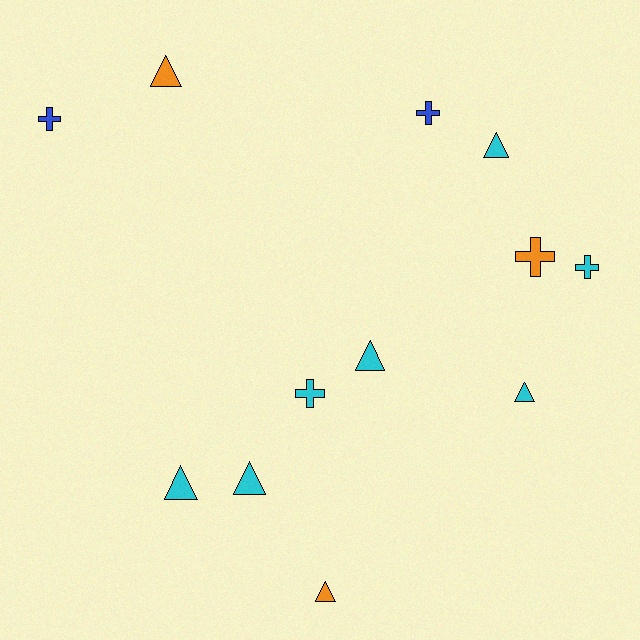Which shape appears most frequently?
Triangle, with 7 objects.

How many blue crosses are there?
There are 2 blue crosses.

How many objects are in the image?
There are 12 objects.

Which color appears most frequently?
Cyan, with 7 objects.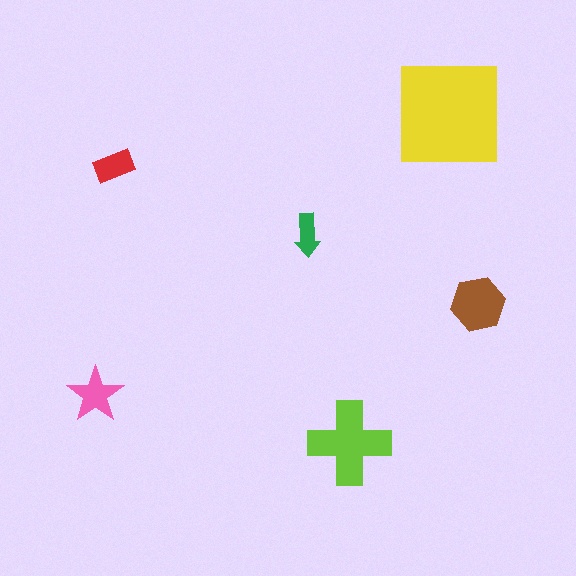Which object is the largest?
The yellow square.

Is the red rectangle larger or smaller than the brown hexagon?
Smaller.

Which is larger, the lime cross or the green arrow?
The lime cross.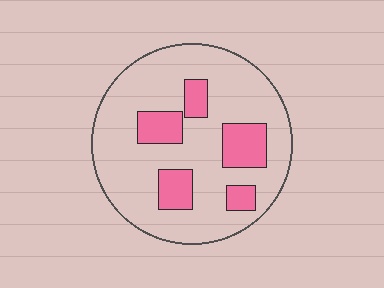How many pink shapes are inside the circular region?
5.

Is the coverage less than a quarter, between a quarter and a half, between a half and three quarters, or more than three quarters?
Less than a quarter.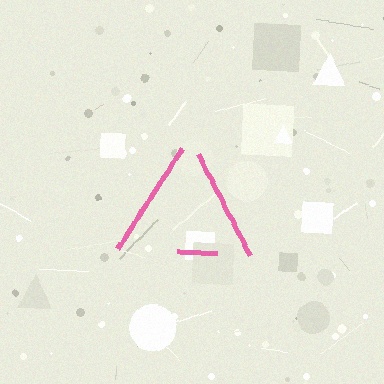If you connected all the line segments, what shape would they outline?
They would outline a triangle.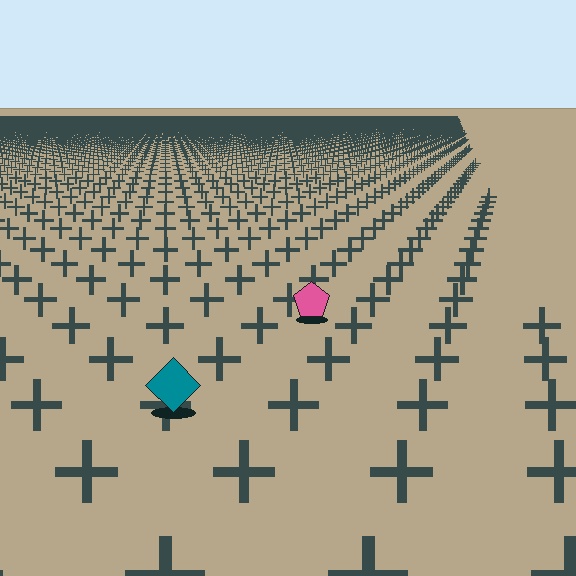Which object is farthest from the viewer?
The pink pentagon is farthest from the viewer. It appears smaller and the ground texture around it is denser.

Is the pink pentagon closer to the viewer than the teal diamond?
No. The teal diamond is closer — you can tell from the texture gradient: the ground texture is coarser near it.